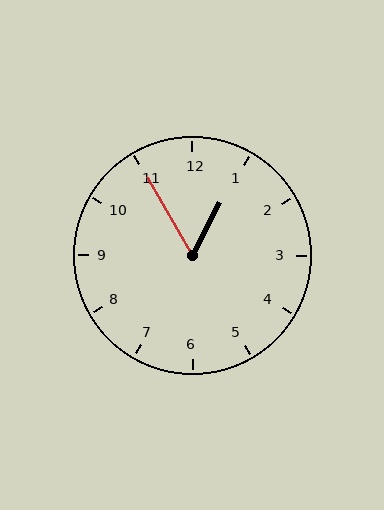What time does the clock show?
12:55.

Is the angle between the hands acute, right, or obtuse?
It is acute.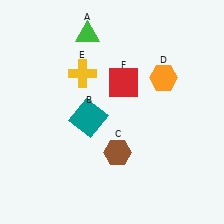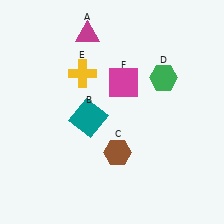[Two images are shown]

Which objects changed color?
A changed from green to magenta. D changed from orange to green. F changed from red to magenta.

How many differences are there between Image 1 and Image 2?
There are 3 differences between the two images.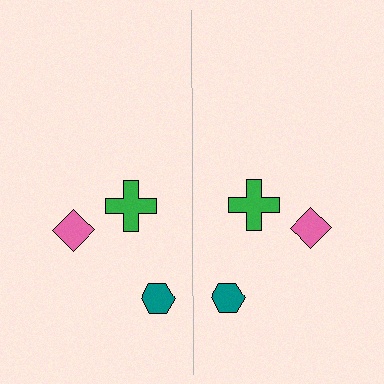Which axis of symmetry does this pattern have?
The pattern has a vertical axis of symmetry running through the center of the image.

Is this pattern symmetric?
Yes, this pattern has bilateral (reflection) symmetry.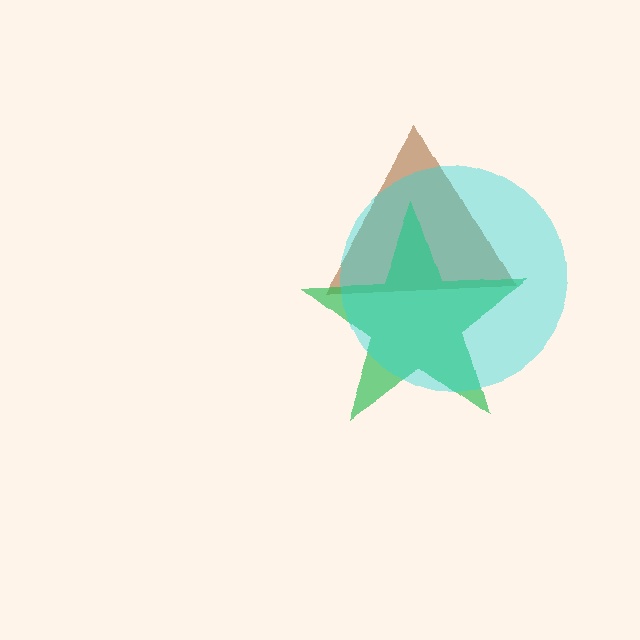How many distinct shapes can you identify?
There are 3 distinct shapes: a brown triangle, a green star, a cyan circle.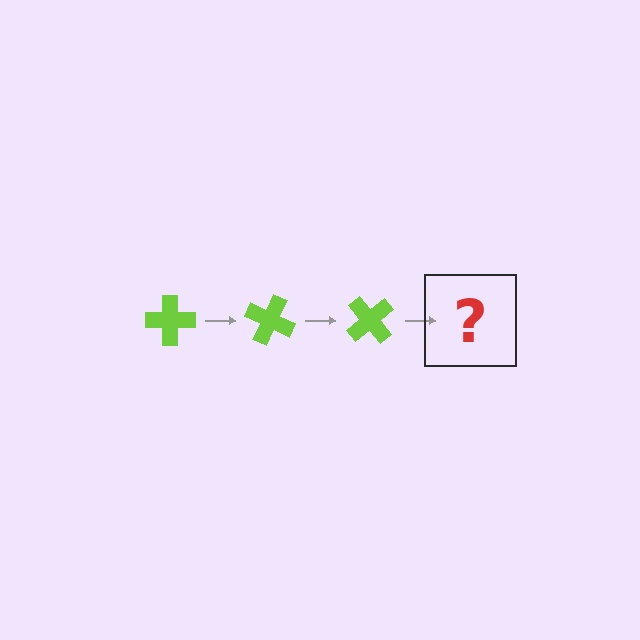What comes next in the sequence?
The next element should be a lime cross rotated 75 degrees.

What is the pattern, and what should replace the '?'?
The pattern is that the cross rotates 25 degrees each step. The '?' should be a lime cross rotated 75 degrees.